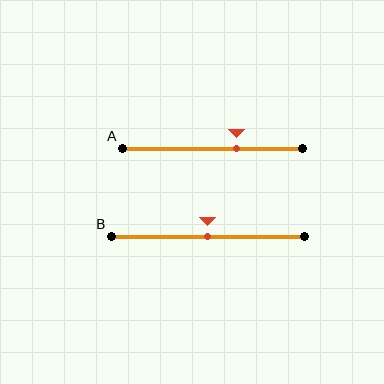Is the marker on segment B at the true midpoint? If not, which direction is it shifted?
Yes, the marker on segment B is at the true midpoint.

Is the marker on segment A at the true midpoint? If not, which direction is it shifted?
No, the marker on segment A is shifted to the right by about 13% of the segment length.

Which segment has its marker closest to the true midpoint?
Segment B has its marker closest to the true midpoint.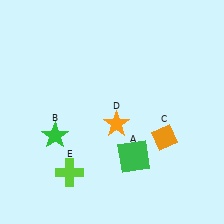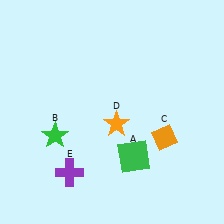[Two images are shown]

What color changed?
The cross (E) changed from lime in Image 1 to purple in Image 2.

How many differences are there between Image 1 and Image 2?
There is 1 difference between the two images.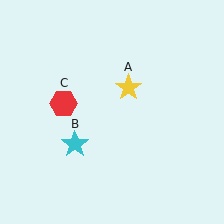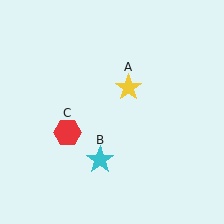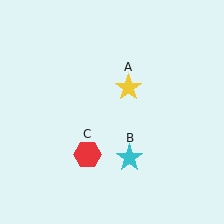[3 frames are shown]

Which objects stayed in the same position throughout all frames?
Yellow star (object A) remained stationary.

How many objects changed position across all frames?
2 objects changed position: cyan star (object B), red hexagon (object C).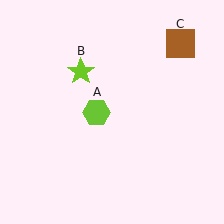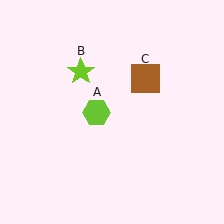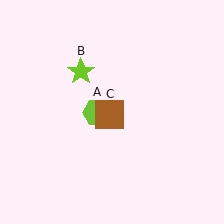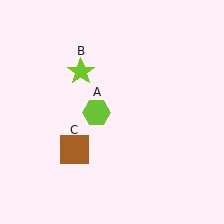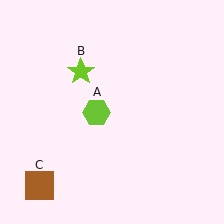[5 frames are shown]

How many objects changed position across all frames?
1 object changed position: brown square (object C).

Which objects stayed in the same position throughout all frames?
Lime hexagon (object A) and lime star (object B) remained stationary.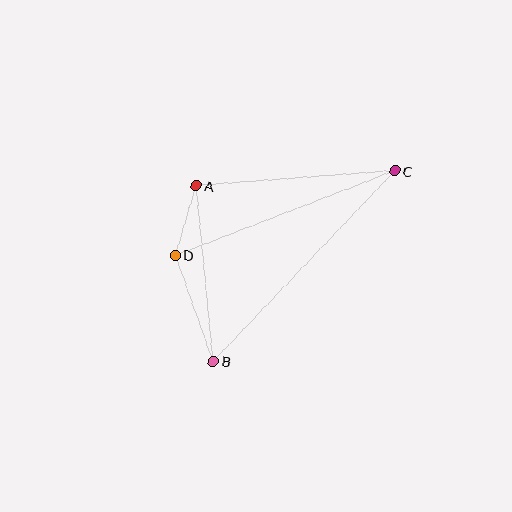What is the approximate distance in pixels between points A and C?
The distance between A and C is approximately 199 pixels.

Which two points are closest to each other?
Points A and D are closest to each other.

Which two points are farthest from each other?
Points B and C are farthest from each other.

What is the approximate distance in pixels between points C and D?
The distance between C and D is approximately 235 pixels.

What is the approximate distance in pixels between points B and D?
The distance between B and D is approximately 113 pixels.